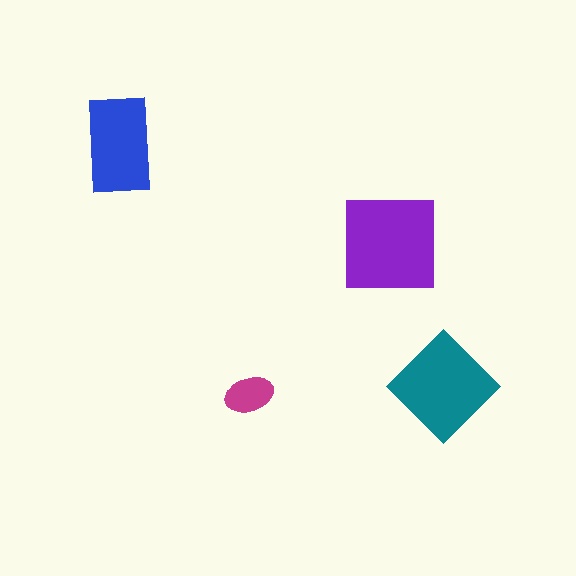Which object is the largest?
The purple square.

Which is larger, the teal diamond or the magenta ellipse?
The teal diamond.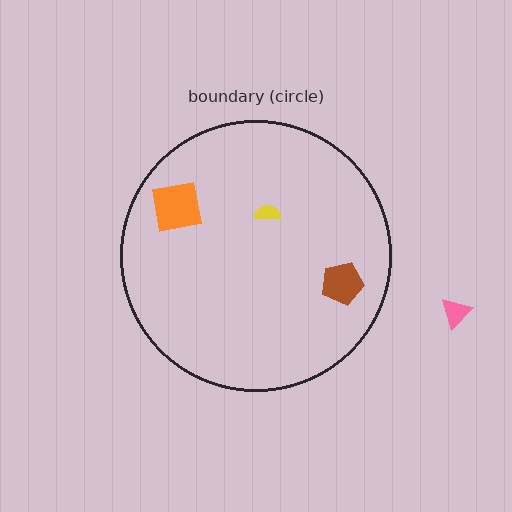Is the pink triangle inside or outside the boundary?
Outside.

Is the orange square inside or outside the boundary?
Inside.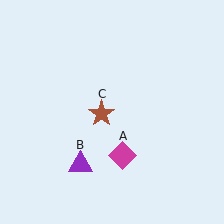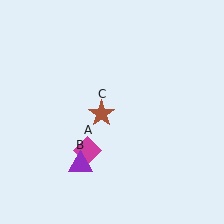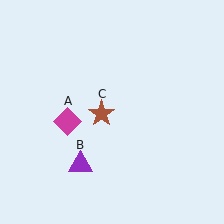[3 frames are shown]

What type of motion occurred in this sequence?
The magenta diamond (object A) rotated clockwise around the center of the scene.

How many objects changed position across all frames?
1 object changed position: magenta diamond (object A).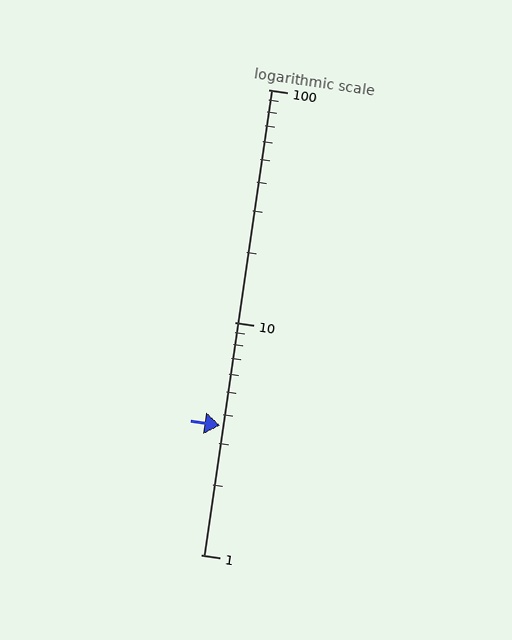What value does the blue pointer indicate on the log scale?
The pointer indicates approximately 3.6.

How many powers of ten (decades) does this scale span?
The scale spans 2 decades, from 1 to 100.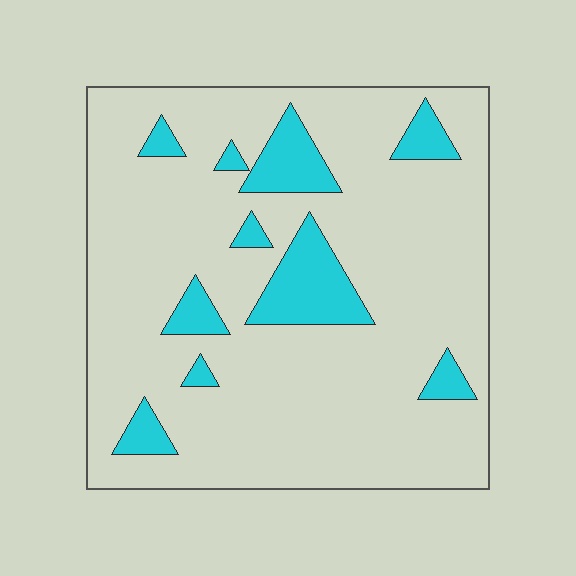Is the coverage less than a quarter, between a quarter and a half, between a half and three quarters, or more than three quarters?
Less than a quarter.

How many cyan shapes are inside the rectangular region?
10.